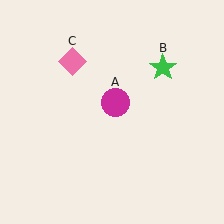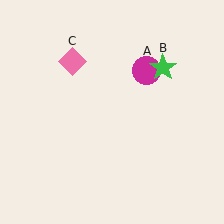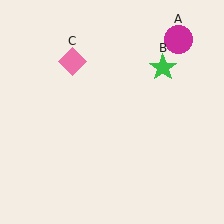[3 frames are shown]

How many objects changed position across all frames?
1 object changed position: magenta circle (object A).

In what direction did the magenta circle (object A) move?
The magenta circle (object A) moved up and to the right.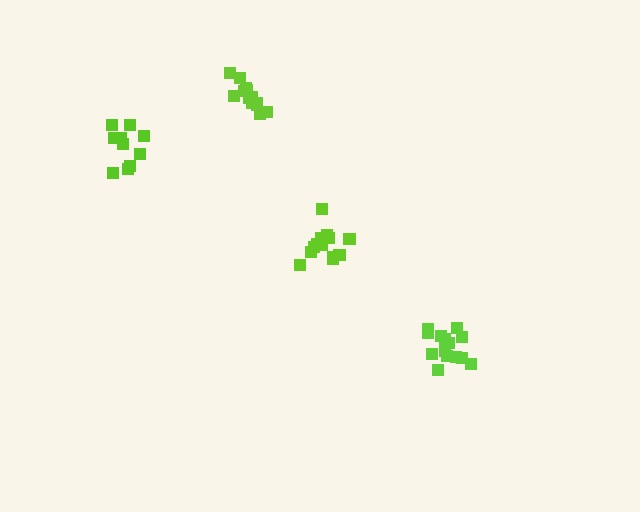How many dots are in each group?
Group 1: 14 dots, Group 2: 14 dots, Group 3: 10 dots, Group 4: 13 dots (51 total).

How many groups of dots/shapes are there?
There are 4 groups.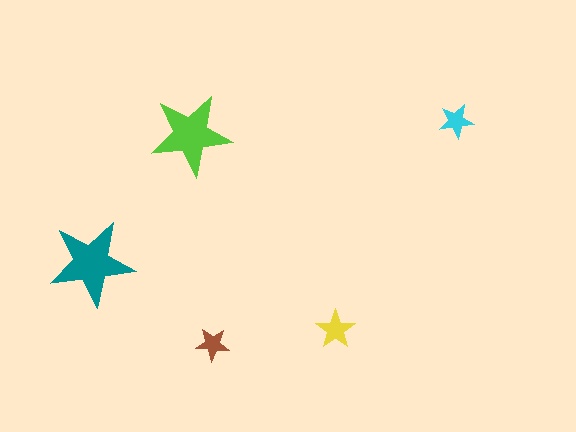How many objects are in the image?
There are 5 objects in the image.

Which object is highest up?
The cyan star is topmost.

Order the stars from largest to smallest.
the teal one, the lime one, the yellow one, the cyan one, the brown one.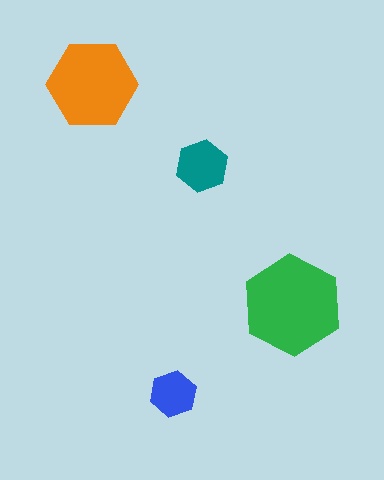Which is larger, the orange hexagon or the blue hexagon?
The orange one.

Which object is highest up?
The orange hexagon is topmost.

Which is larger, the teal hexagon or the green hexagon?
The green one.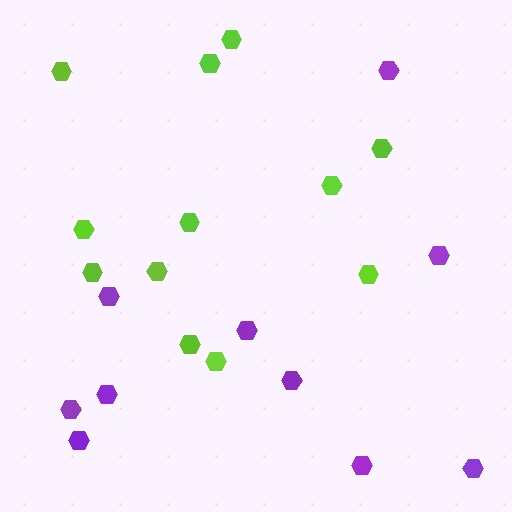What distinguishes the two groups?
There are 2 groups: one group of lime hexagons (12) and one group of purple hexagons (10).